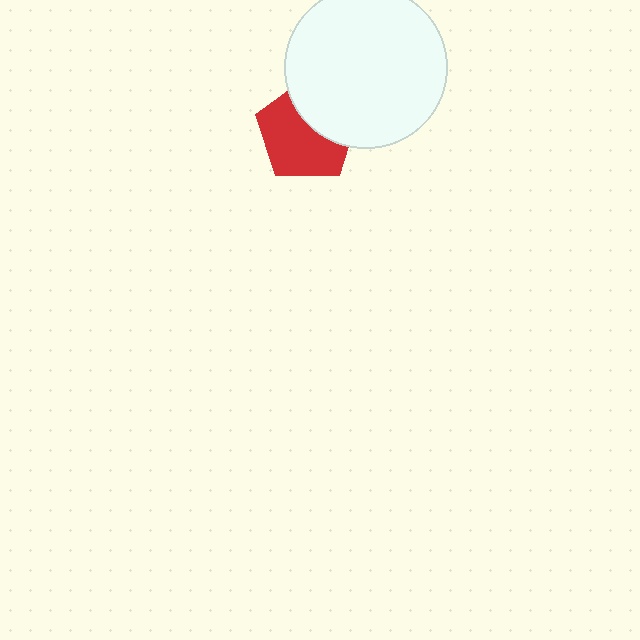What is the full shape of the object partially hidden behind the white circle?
The partially hidden object is a red pentagon.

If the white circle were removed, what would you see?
You would see the complete red pentagon.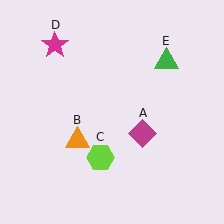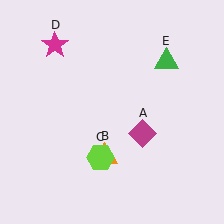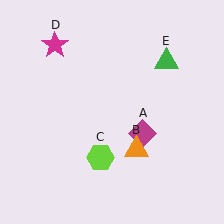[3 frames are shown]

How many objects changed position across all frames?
1 object changed position: orange triangle (object B).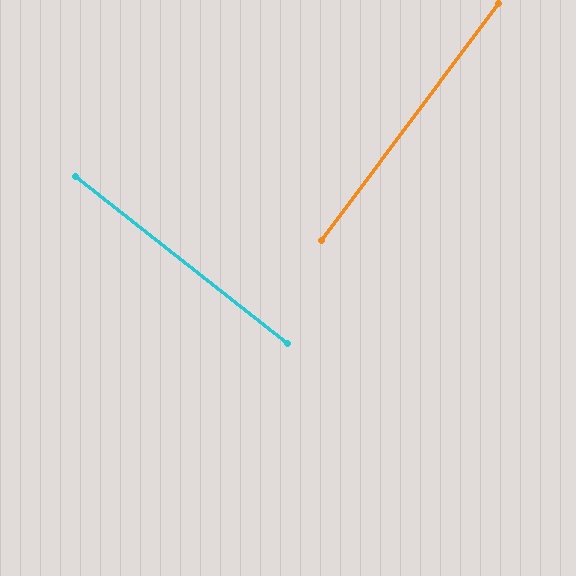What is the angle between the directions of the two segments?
Approximately 89 degrees.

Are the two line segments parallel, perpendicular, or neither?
Perpendicular — they meet at approximately 89°.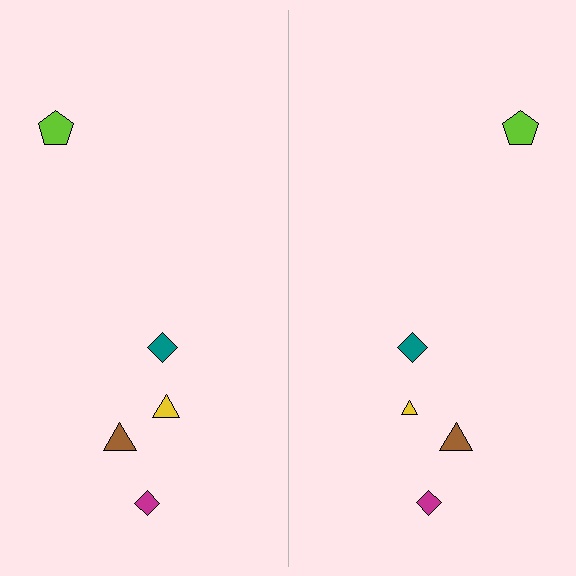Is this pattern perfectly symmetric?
No, the pattern is not perfectly symmetric. The yellow triangle on the right side has a different size than its mirror counterpart.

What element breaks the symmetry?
The yellow triangle on the right side has a different size than its mirror counterpart.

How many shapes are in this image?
There are 10 shapes in this image.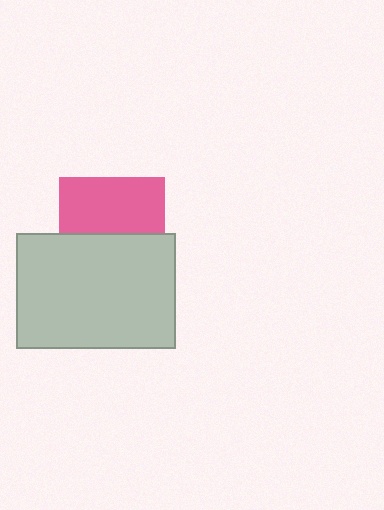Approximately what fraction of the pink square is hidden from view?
Roughly 47% of the pink square is hidden behind the light gray rectangle.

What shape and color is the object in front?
The object in front is a light gray rectangle.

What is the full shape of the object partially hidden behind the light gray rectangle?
The partially hidden object is a pink square.